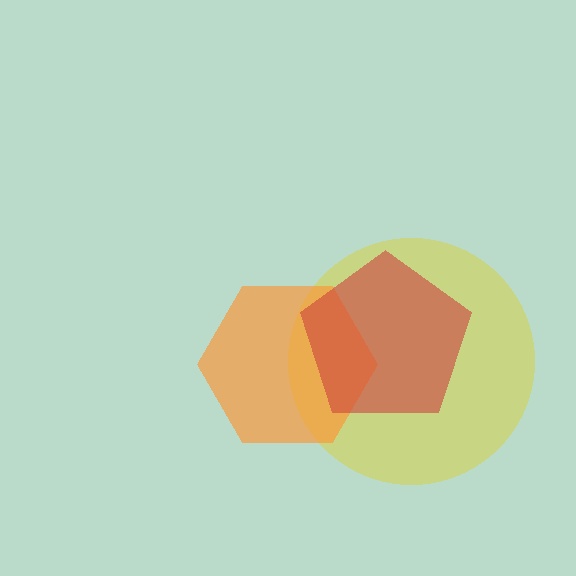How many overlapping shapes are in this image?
There are 3 overlapping shapes in the image.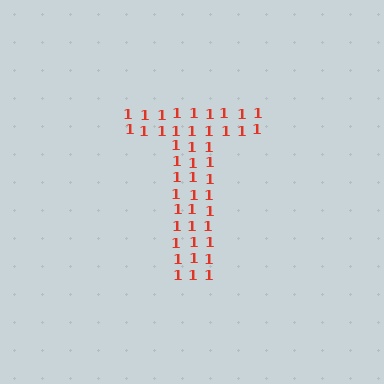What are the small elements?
The small elements are digit 1's.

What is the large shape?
The large shape is the letter T.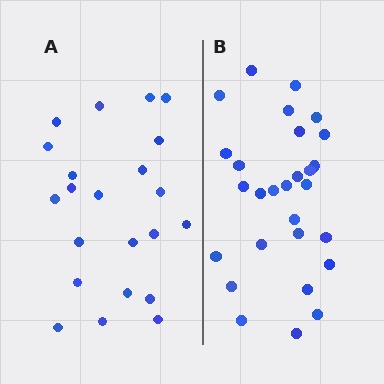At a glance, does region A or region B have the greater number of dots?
Region B (the right region) has more dots.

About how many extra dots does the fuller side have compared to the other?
Region B has about 6 more dots than region A.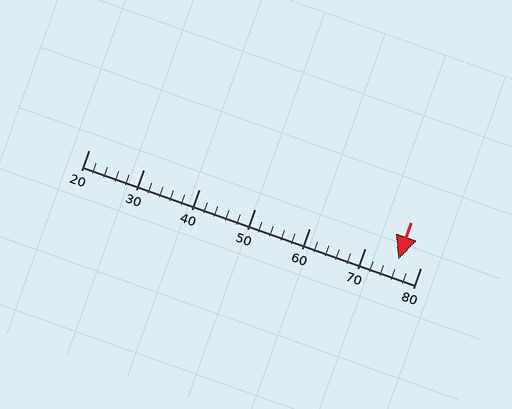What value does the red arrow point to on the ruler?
The red arrow points to approximately 76.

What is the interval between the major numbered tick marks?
The major tick marks are spaced 10 units apart.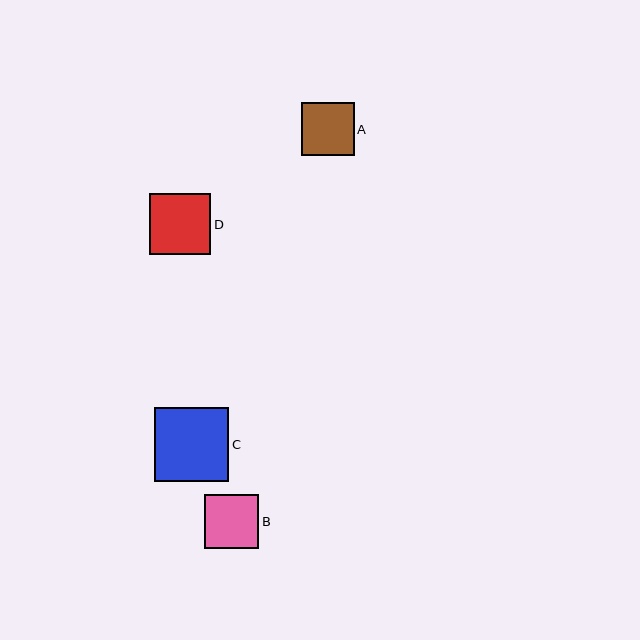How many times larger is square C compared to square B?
Square C is approximately 1.4 times the size of square B.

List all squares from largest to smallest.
From largest to smallest: C, D, B, A.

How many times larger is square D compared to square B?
Square D is approximately 1.1 times the size of square B.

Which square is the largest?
Square C is the largest with a size of approximately 74 pixels.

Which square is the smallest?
Square A is the smallest with a size of approximately 53 pixels.